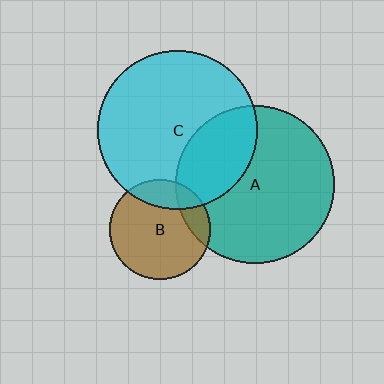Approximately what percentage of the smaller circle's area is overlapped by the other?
Approximately 20%.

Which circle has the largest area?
Circle C (cyan).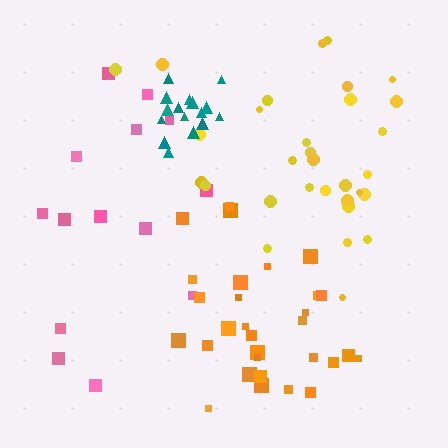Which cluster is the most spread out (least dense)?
Pink.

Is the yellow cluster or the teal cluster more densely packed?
Teal.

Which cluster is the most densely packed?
Teal.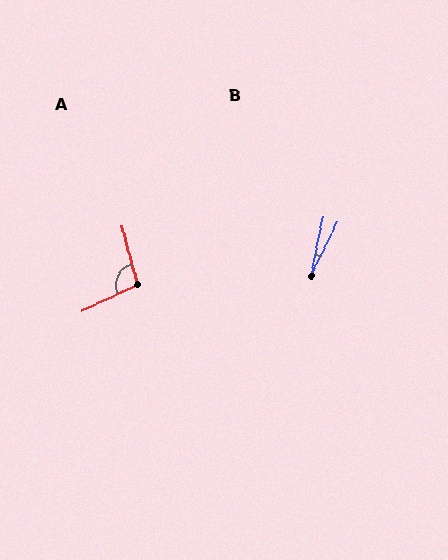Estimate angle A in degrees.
Approximately 101 degrees.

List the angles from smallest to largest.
B (15°), A (101°).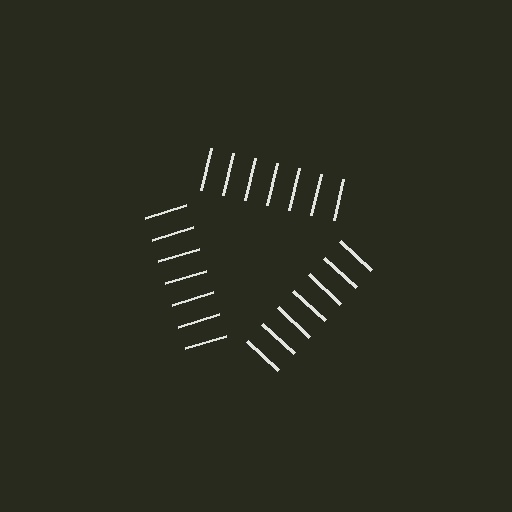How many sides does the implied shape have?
3 sides — the line-ends trace a triangle.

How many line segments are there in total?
21 — 7 along each of the 3 edges.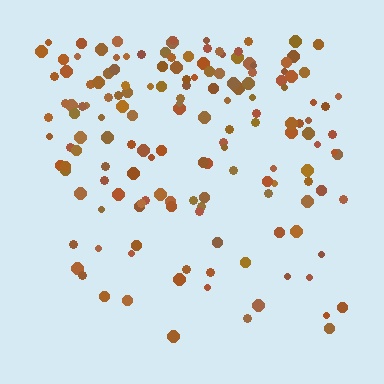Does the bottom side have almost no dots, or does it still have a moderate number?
Still a moderate number, just noticeably fewer than the top.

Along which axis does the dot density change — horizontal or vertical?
Vertical.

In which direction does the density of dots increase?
From bottom to top, with the top side densest.